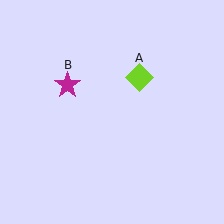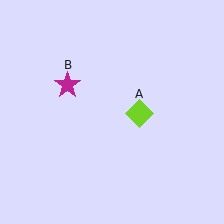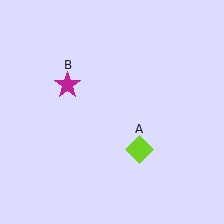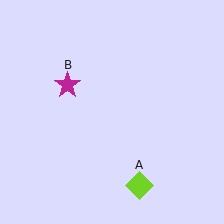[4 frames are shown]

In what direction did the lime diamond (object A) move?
The lime diamond (object A) moved down.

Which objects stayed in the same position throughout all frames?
Magenta star (object B) remained stationary.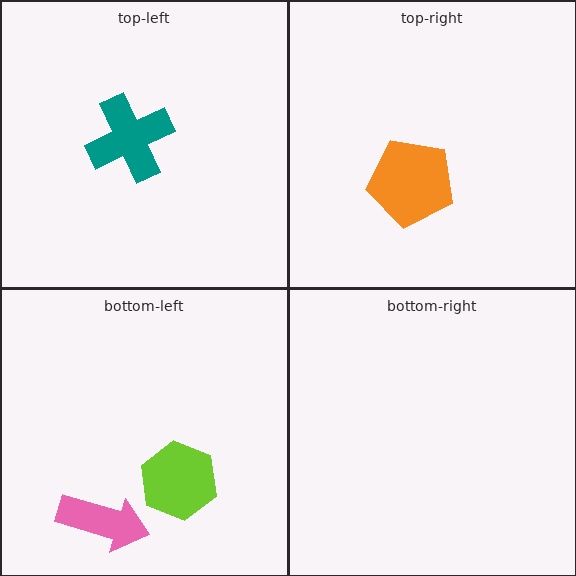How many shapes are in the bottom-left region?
2.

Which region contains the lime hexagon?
The bottom-left region.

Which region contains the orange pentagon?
The top-right region.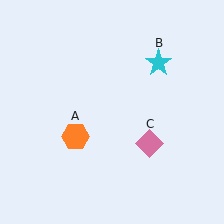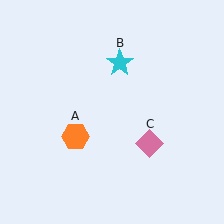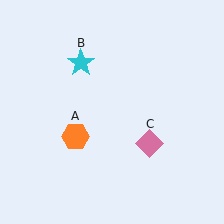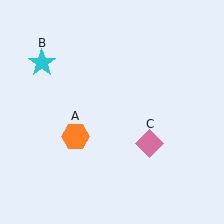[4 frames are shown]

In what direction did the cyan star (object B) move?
The cyan star (object B) moved left.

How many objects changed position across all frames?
1 object changed position: cyan star (object B).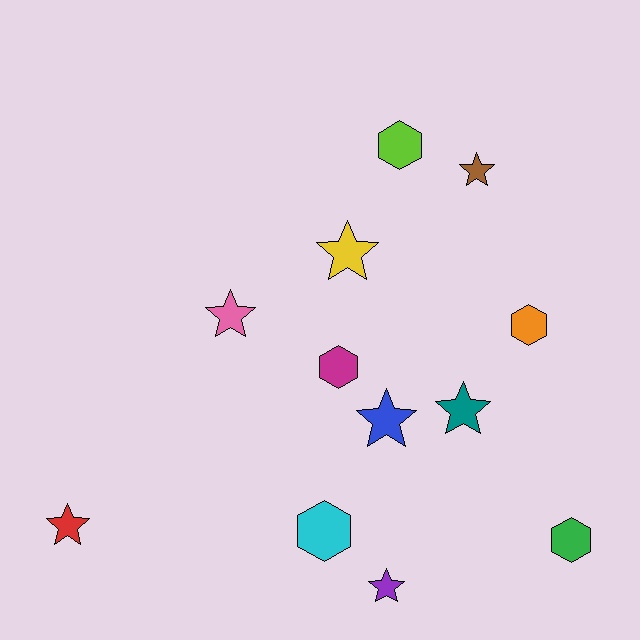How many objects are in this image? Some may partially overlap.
There are 12 objects.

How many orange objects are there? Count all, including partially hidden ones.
There is 1 orange object.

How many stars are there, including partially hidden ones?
There are 7 stars.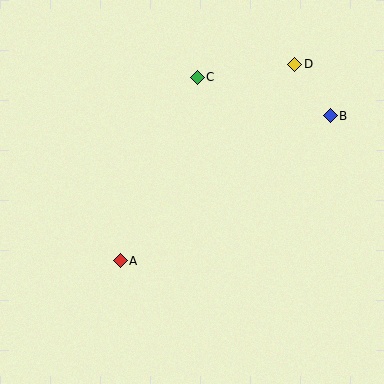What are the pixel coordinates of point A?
Point A is at (120, 261).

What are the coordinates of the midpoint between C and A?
The midpoint between C and A is at (159, 169).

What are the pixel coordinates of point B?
Point B is at (330, 116).